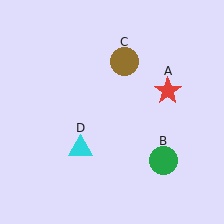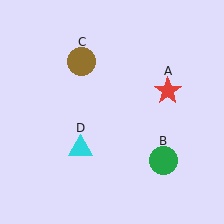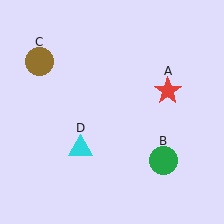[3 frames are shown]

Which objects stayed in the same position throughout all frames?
Red star (object A) and green circle (object B) and cyan triangle (object D) remained stationary.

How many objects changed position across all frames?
1 object changed position: brown circle (object C).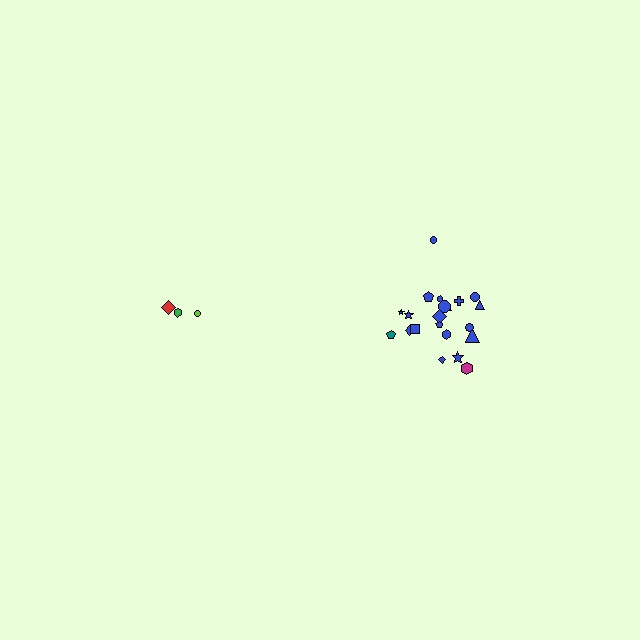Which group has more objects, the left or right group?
The right group.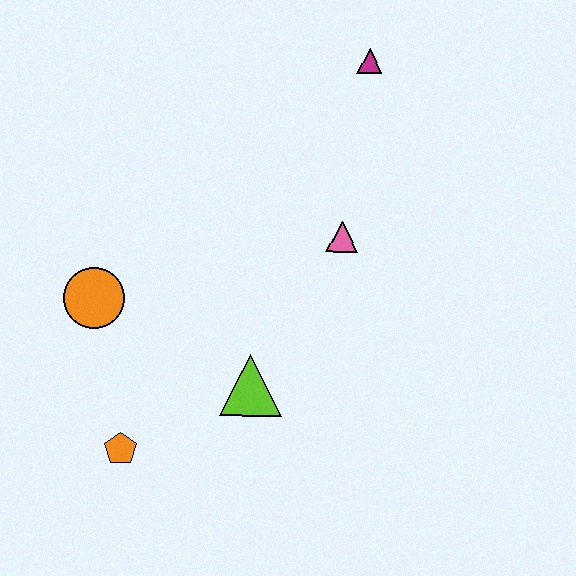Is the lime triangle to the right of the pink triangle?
No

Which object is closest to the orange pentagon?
The lime triangle is closest to the orange pentagon.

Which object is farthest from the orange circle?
The magenta triangle is farthest from the orange circle.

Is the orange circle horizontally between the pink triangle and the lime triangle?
No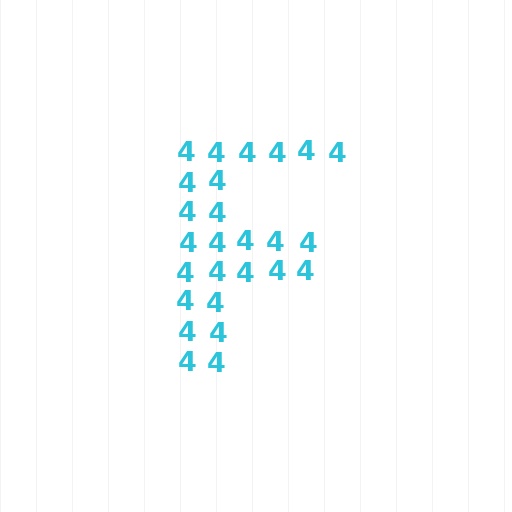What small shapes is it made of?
It is made of small digit 4's.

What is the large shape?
The large shape is the letter F.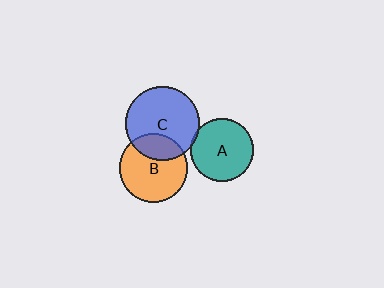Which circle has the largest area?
Circle C (blue).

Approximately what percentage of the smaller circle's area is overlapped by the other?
Approximately 5%.